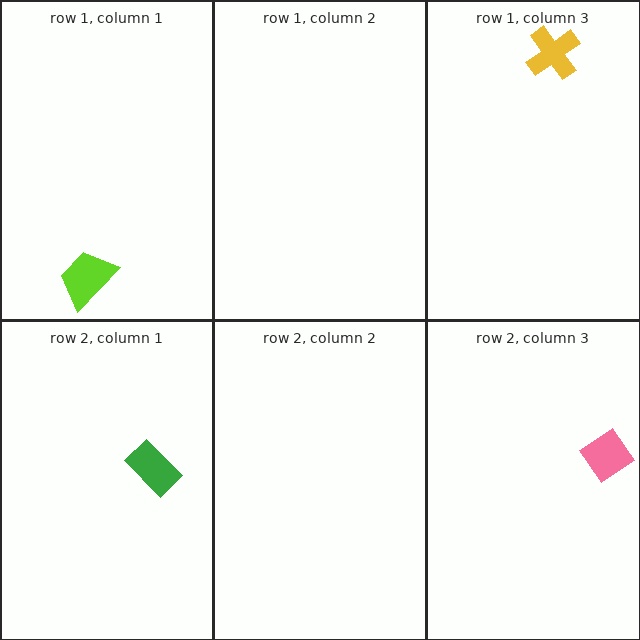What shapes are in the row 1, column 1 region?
The lime trapezoid.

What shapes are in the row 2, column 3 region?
The pink diamond.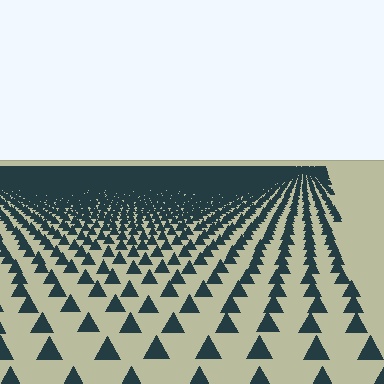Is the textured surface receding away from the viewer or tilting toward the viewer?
The surface is receding away from the viewer. Texture elements get smaller and denser toward the top.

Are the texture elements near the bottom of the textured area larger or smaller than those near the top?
Larger. Near the bottom, elements are closer to the viewer and appear at a bigger on-screen size.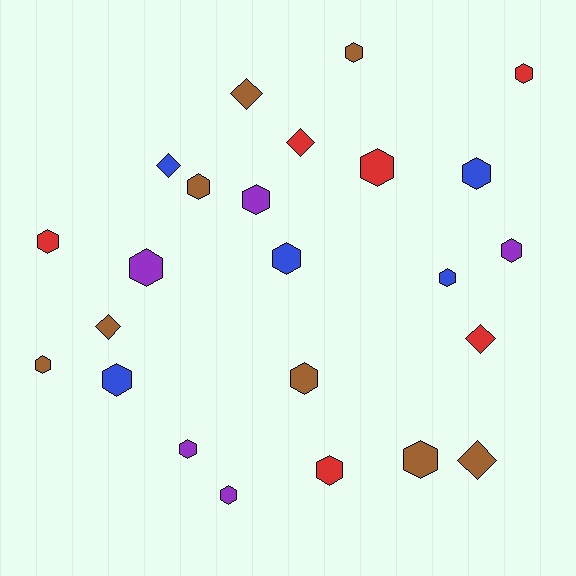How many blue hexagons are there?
There are 4 blue hexagons.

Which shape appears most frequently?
Hexagon, with 18 objects.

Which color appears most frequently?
Brown, with 8 objects.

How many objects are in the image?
There are 24 objects.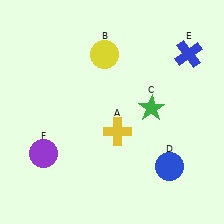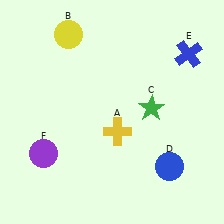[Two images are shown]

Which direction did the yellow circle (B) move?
The yellow circle (B) moved left.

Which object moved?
The yellow circle (B) moved left.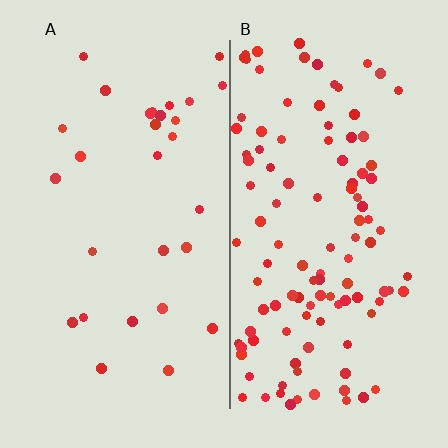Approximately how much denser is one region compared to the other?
Approximately 3.9× — region B over region A.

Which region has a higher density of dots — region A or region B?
B (the right).